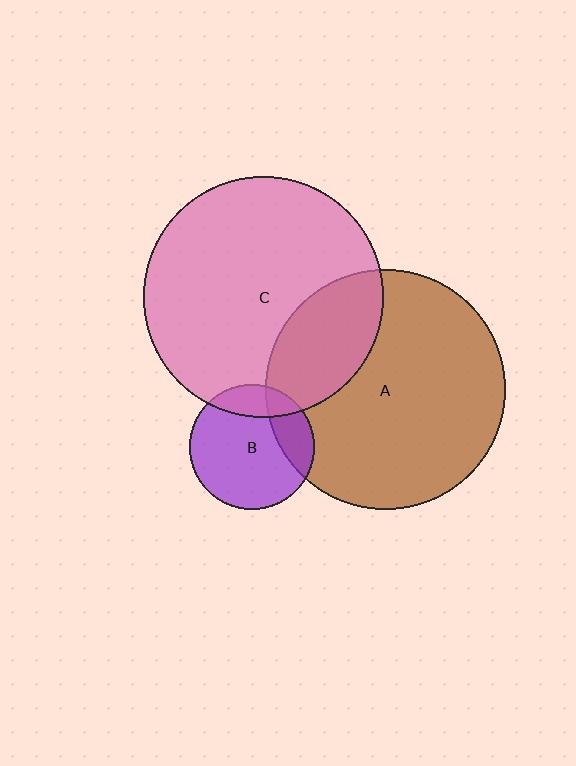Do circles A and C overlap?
Yes.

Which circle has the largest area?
Circle C (pink).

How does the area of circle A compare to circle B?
Approximately 3.7 times.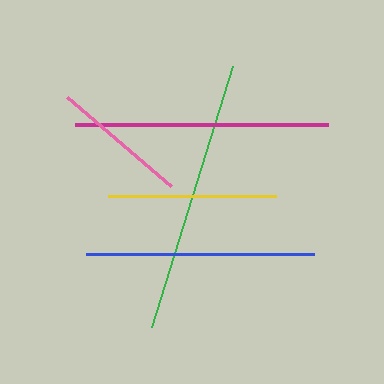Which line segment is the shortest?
The pink line is the shortest at approximately 137 pixels.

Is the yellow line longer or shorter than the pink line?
The yellow line is longer than the pink line.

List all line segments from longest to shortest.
From longest to shortest: green, magenta, blue, yellow, pink.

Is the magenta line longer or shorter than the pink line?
The magenta line is longer than the pink line.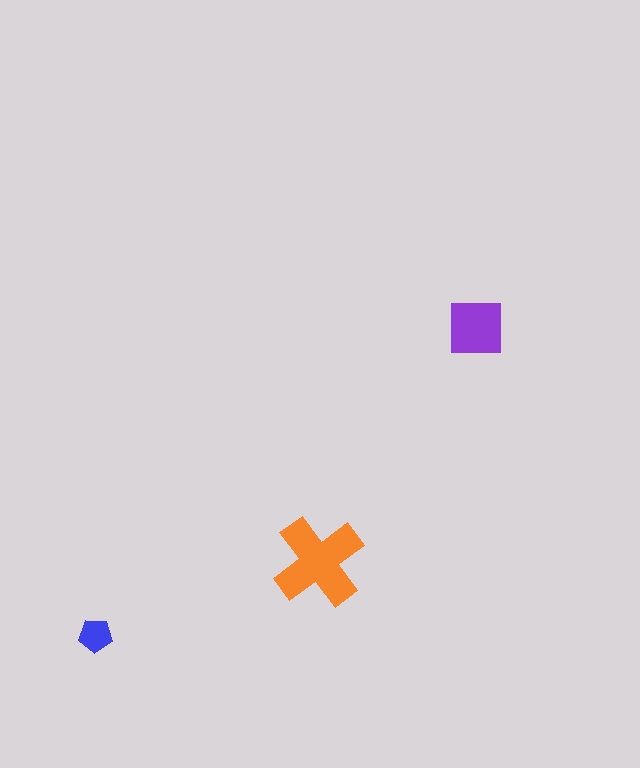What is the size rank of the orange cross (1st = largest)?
1st.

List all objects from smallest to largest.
The blue pentagon, the purple square, the orange cross.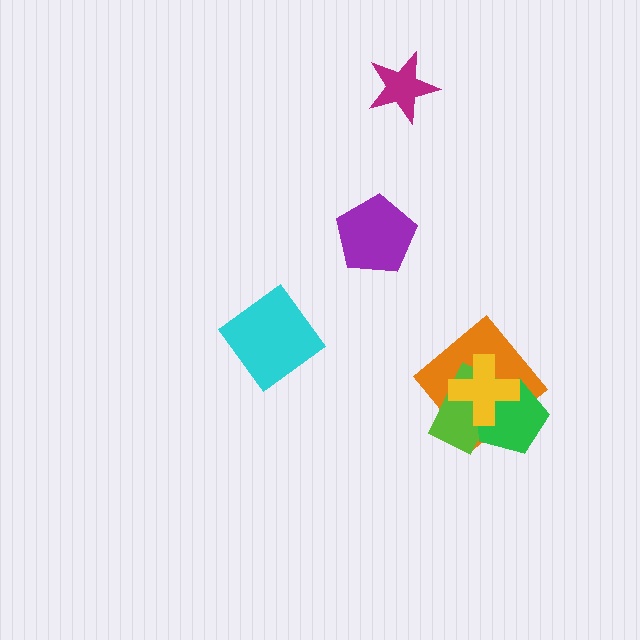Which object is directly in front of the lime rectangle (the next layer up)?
The green pentagon is directly in front of the lime rectangle.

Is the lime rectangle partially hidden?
Yes, it is partially covered by another shape.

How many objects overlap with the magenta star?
0 objects overlap with the magenta star.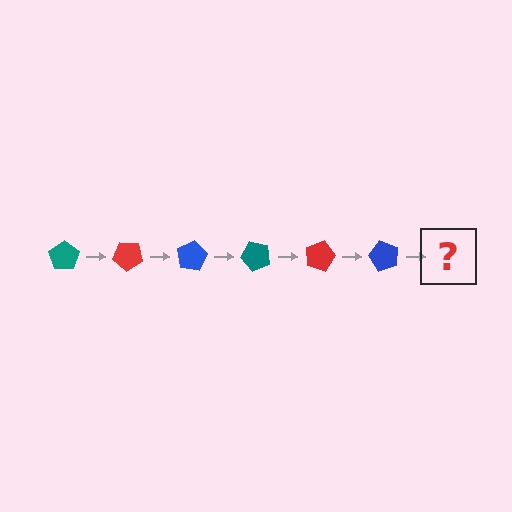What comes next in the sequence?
The next element should be a teal pentagon, rotated 240 degrees from the start.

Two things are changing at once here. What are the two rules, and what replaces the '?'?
The two rules are that it rotates 40 degrees each step and the color cycles through teal, red, and blue. The '?' should be a teal pentagon, rotated 240 degrees from the start.